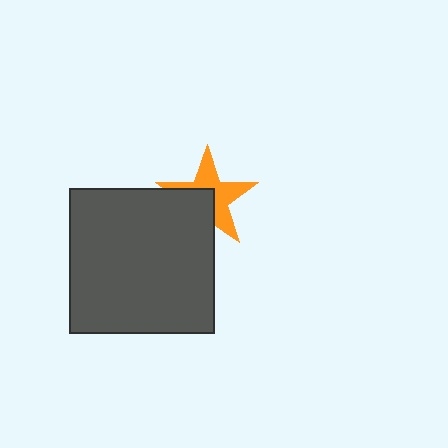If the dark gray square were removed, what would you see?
You would see the complete orange star.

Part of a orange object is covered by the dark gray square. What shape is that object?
It is a star.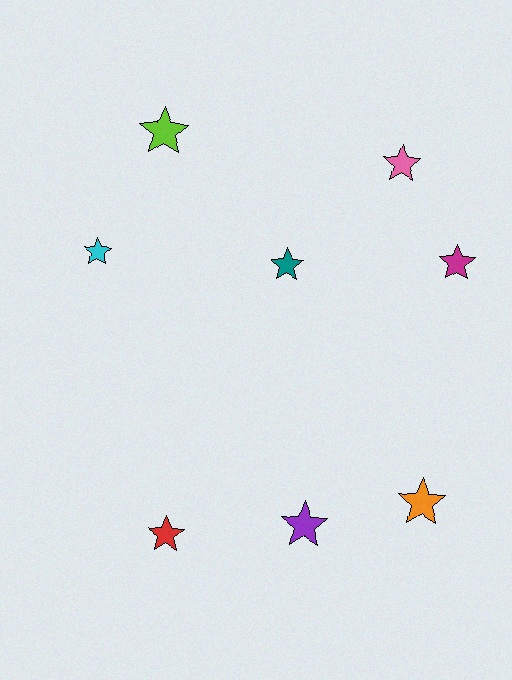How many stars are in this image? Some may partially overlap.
There are 8 stars.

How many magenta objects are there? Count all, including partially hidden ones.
There is 1 magenta object.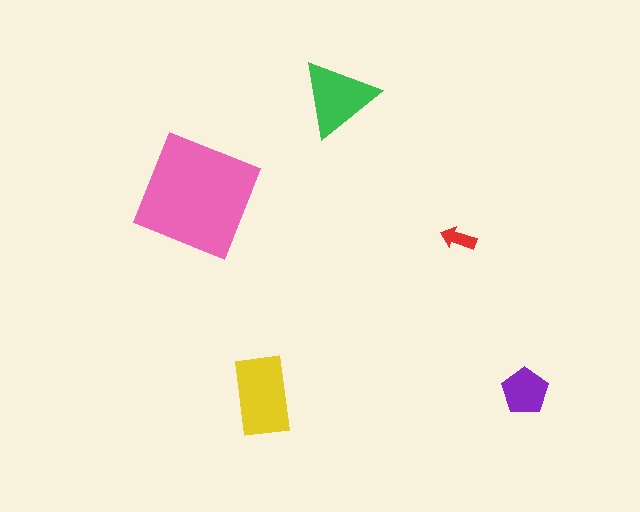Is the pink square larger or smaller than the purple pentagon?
Larger.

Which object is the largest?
The pink square.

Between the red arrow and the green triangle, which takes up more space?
The green triangle.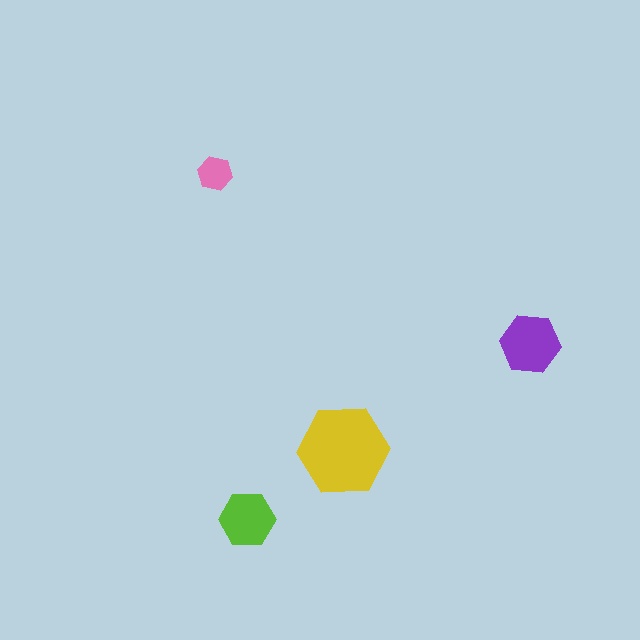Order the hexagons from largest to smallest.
the yellow one, the purple one, the lime one, the pink one.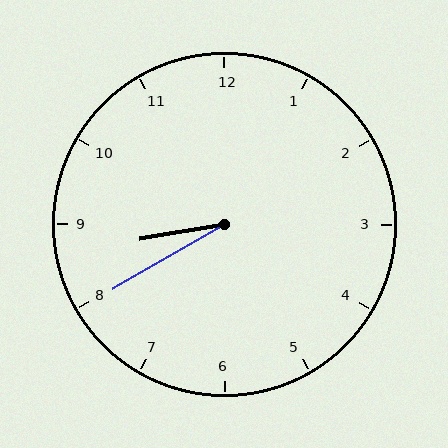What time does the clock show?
8:40.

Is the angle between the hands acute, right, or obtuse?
It is acute.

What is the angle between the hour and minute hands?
Approximately 20 degrees.